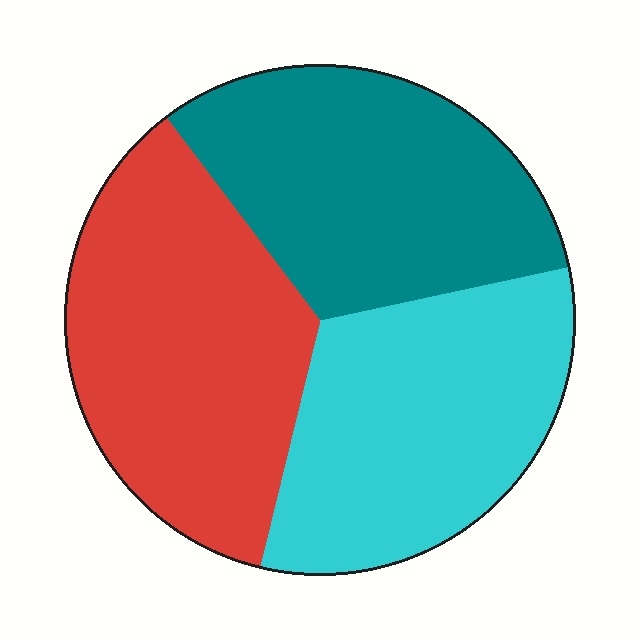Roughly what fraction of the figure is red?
Red takes up about three eighths (3/8) of the figure.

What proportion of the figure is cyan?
Cyan covers roughly 30% of the figure.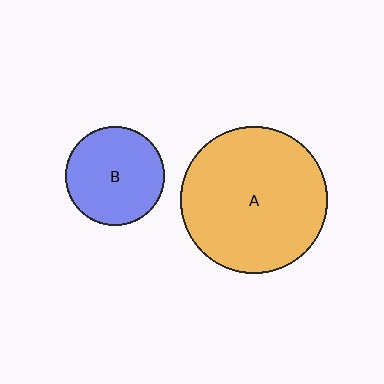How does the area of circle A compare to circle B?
Approximately 2.2 times.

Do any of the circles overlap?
No, none of the circles overlap.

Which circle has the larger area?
Circle A (orange).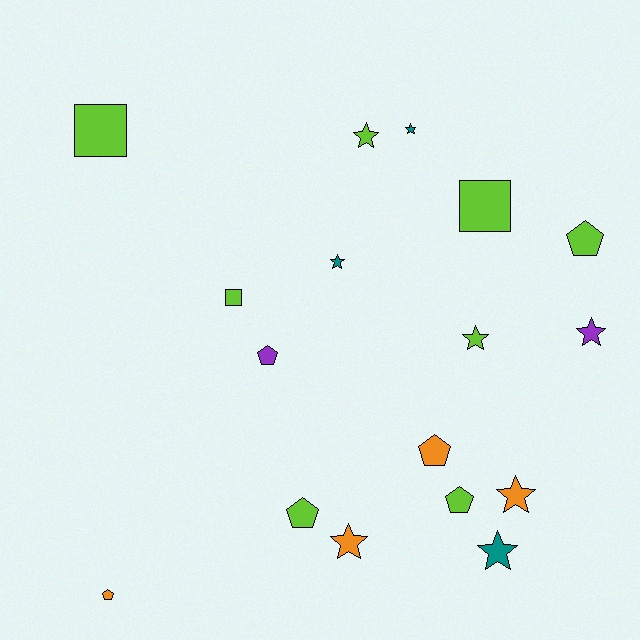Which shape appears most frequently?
Star, with 8 objects.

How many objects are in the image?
There are 17 objects.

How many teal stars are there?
There are 3 teal stars.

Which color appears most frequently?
Lime, with 8 objects.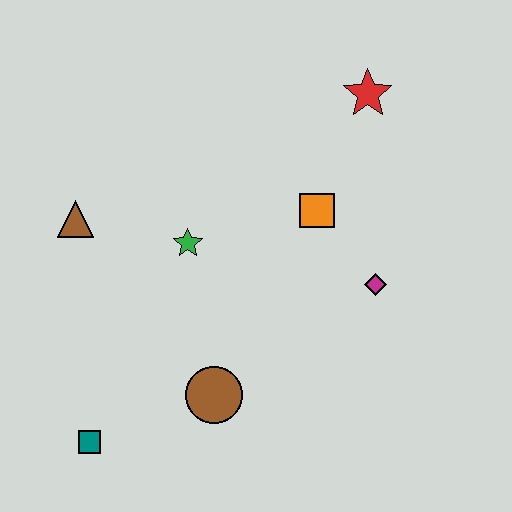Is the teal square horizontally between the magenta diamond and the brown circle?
No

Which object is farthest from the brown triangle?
The red star is farthest from the brown triangle.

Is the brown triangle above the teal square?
Yes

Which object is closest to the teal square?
The brown circle is closest to the teal square.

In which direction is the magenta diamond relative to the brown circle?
The magenta diamond is to the right of the brown circle.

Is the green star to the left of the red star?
Yes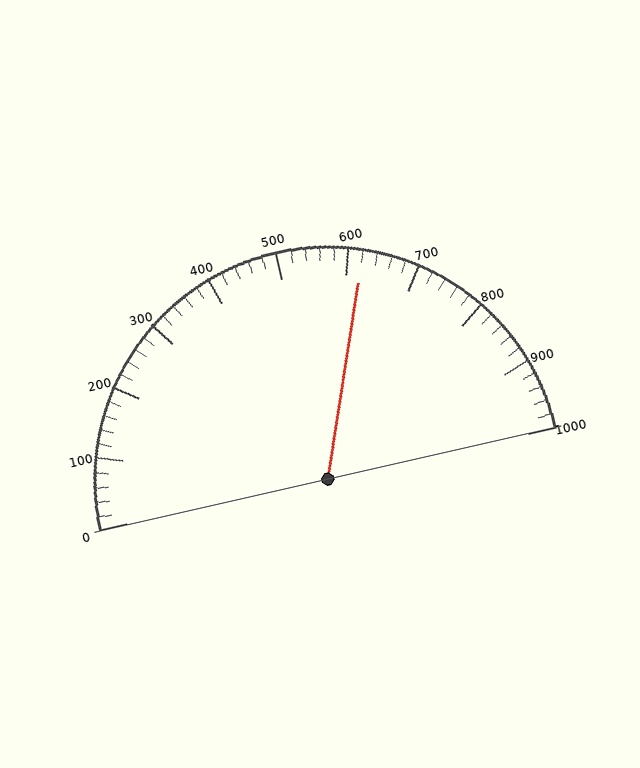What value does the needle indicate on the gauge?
The needle indicates approximately 620.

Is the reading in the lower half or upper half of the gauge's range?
The reading is in the upper half of the range (0 to 1000).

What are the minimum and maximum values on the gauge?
The gauge ranges from 0 to 1000.